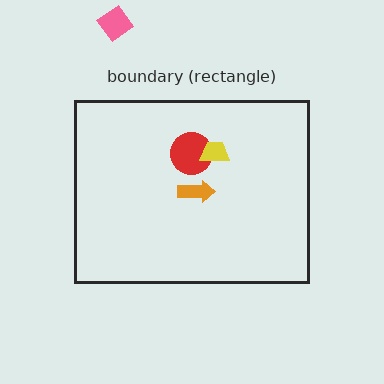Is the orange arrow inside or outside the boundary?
Inside.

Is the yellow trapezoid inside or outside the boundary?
Inside.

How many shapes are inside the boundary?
3 inside, 1 outside.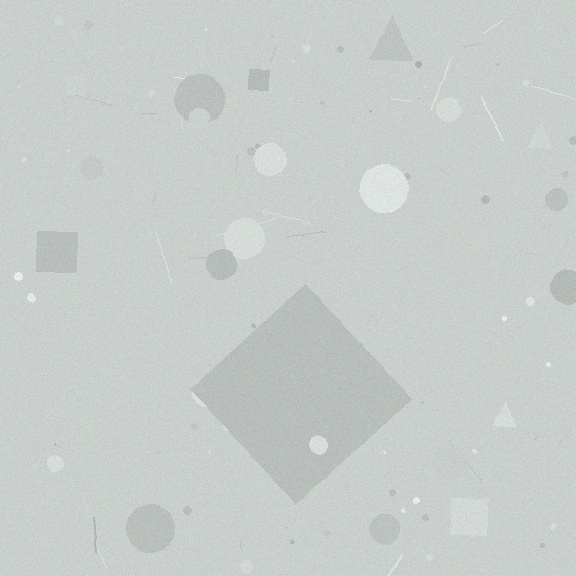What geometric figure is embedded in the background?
A diamond is embedded in the background.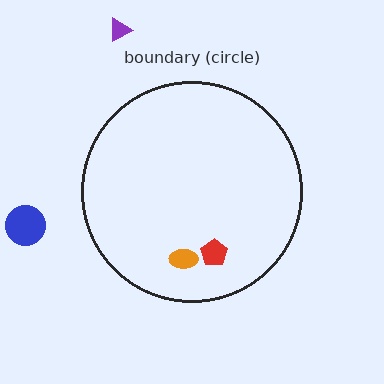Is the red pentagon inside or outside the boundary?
Inside.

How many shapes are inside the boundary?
2 inside, 2 outside.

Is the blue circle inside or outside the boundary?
Outside.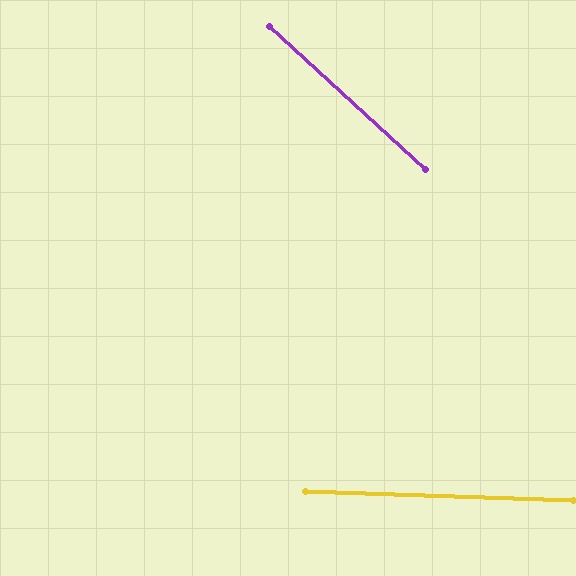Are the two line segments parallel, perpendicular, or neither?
Neither parallel nor perpendicular — they differ by about 40°.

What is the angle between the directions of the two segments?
Approximately 40 degrees.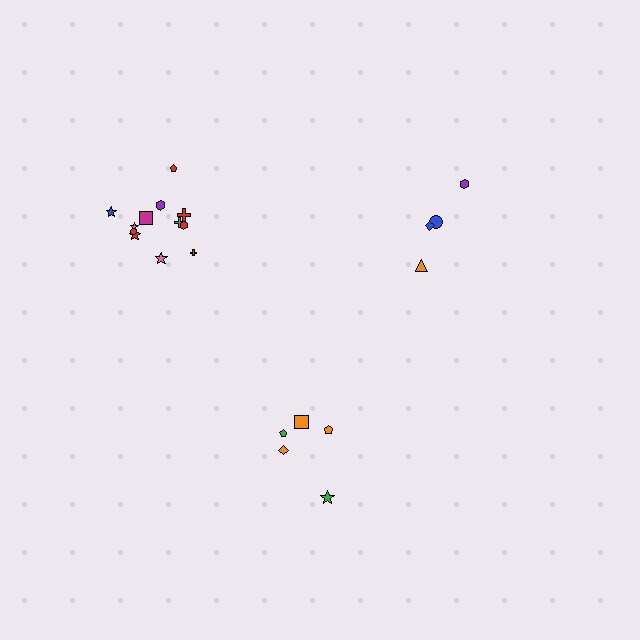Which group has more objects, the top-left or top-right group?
The top-left group.